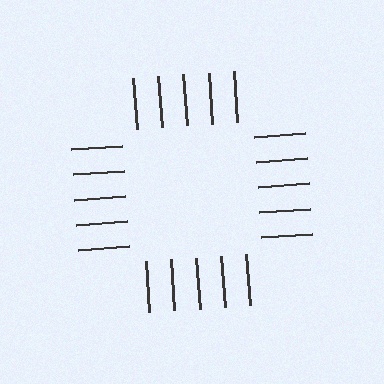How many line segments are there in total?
20 — 5 along each of the 4 edges.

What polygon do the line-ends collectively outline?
An illusory square — the line segments terminate on its edges but no continuous stroke is drawn.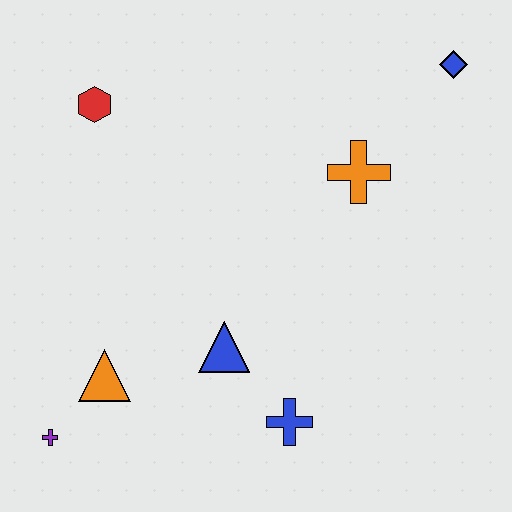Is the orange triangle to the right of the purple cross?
Yes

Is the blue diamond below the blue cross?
No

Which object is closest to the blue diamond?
The orange cross is closest to the blue diamond.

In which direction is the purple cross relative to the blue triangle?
The purple cross is to the left of the blue triangle.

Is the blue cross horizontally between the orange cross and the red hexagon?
Yes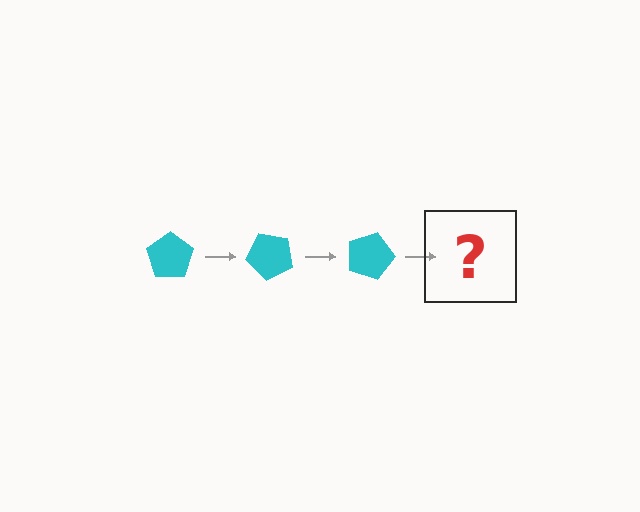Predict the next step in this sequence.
The next step is a cyan pentagon rotated 135 degrees.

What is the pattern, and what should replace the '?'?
The pattern is that the pentagon rotates 45 degrees each step. The '?' should be a cyan pentagon rotated 135 degrees.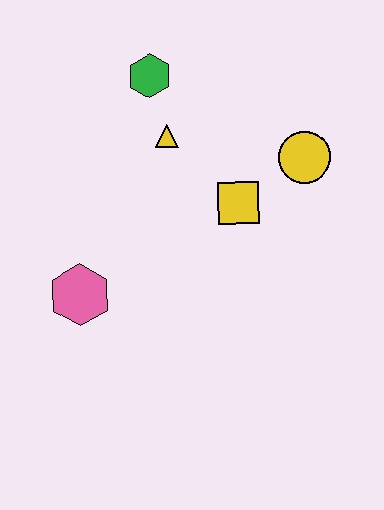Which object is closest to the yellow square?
The yellow circle is closest to the yellow square.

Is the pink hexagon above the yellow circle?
No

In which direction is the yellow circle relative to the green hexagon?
The yellow circle is to the right of the green hexagon.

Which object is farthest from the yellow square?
The pink hexagon is farthest from the yellow square.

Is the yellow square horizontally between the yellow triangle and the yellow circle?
Yes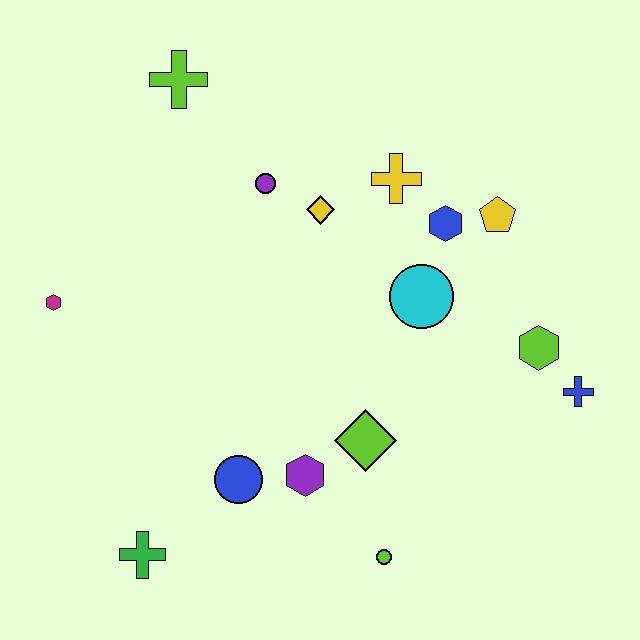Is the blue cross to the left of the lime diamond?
No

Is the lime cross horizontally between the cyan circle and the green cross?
Yes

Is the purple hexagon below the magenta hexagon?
Yes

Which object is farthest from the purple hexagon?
The lime cross is farthest from the purple hexagon.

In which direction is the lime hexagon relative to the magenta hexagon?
The lime hexagon is to the right of the magenta hexagon.